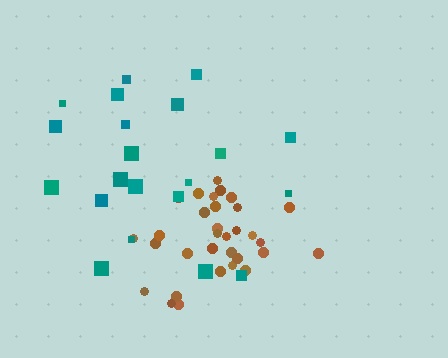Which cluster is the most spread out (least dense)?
Teal.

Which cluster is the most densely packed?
Brown.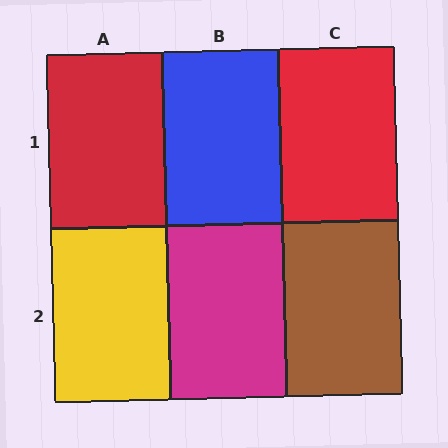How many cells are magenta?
1 cell is magenta.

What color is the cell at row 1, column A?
Red.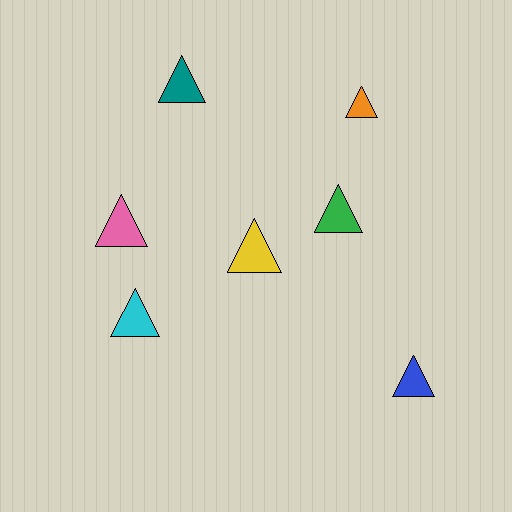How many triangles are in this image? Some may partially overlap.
There are 7 triangles.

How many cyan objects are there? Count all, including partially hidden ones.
There is 1 cyan object.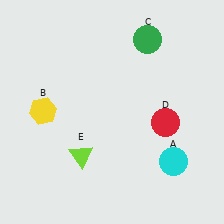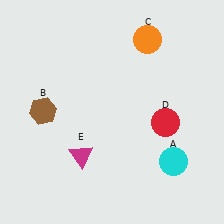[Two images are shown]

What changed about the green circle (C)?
In Image 1, C is green. In Image 2, it changed to orange.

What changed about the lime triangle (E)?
In Image 1, E is lime. In Image 2, it changed to magenta.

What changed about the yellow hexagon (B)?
In Image 1, B is yellow. In Image 2, it changed to brown.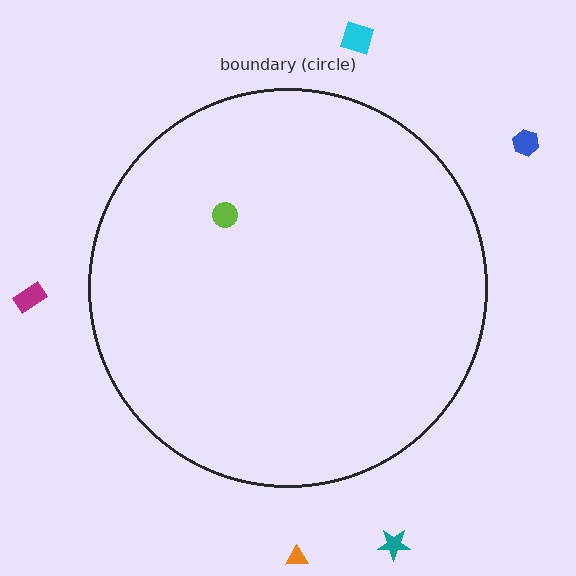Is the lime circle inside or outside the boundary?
Inside.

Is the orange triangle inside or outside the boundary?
Outside.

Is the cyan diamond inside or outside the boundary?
Outside.